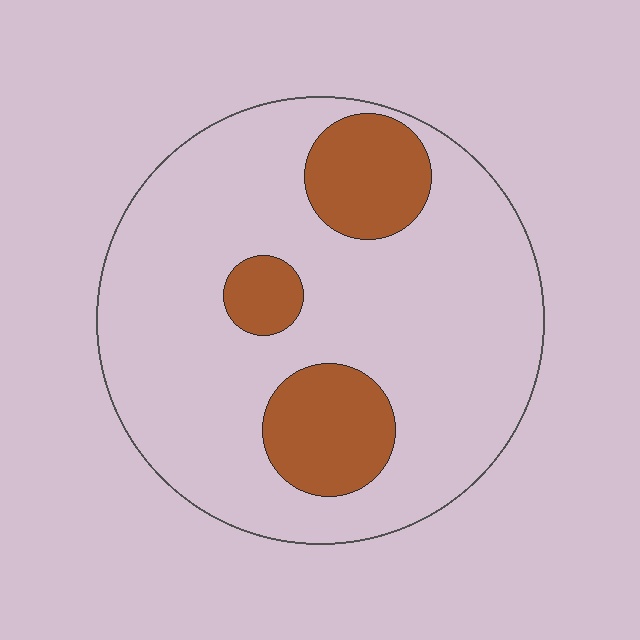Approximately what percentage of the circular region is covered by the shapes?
Approximately 20%.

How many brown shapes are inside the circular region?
3.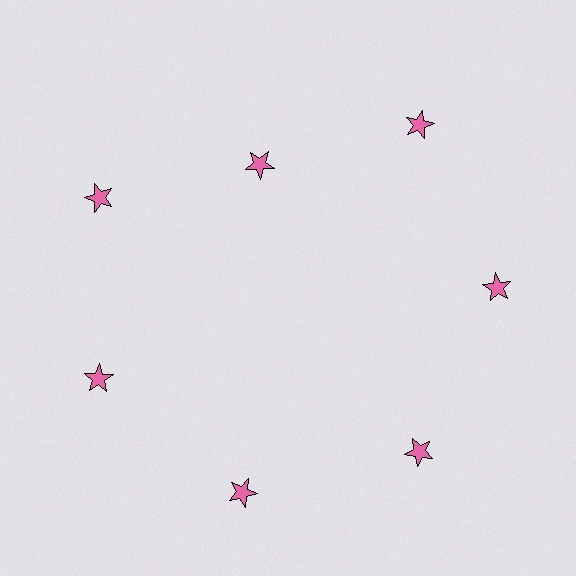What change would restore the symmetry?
The symmetry would be restored by moving it outward, back onto the ring so that all 7 stars sit at equal angles and equal distance from the center.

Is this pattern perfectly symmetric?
No. The 7 pink stars are arranged in a ring, but one element near the 12 o'clock position is pulled inward toward the center, breaking the 7-fold rotational symmetry.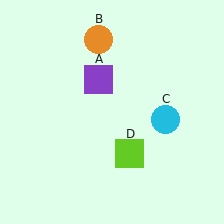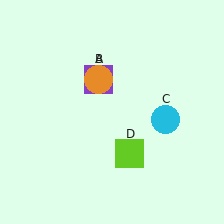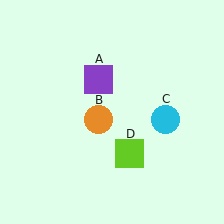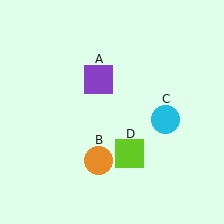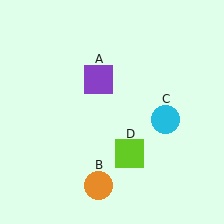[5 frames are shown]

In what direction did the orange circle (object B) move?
The orange circle (object B) moved down.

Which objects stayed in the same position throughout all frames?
Purple square (object A) and cyan circle (object C) and lime square (object D) remained stationary.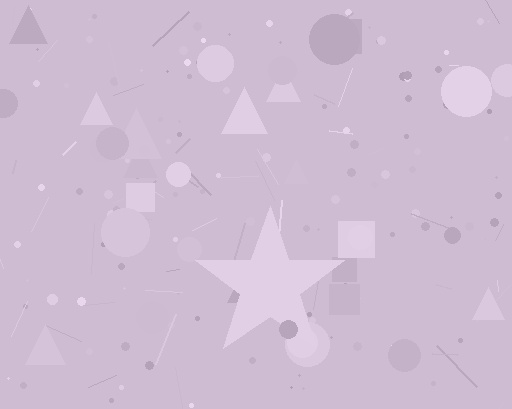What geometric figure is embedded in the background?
A star is embedded in the background.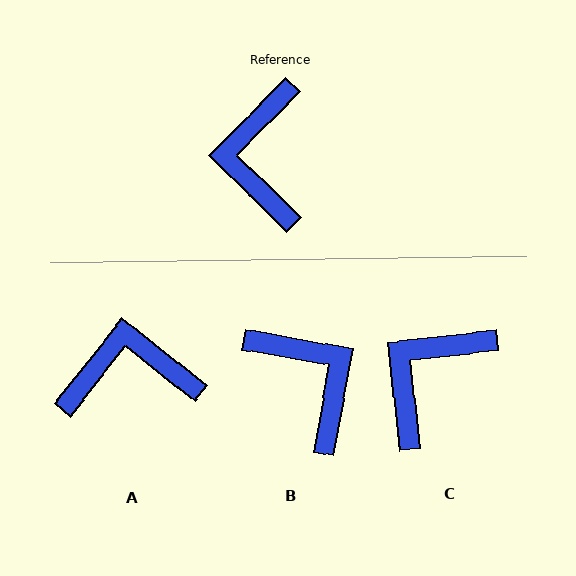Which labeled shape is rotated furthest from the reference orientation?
B, about 146 degrees away.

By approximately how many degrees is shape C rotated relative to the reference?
Approximately 39 degrees clockwise.